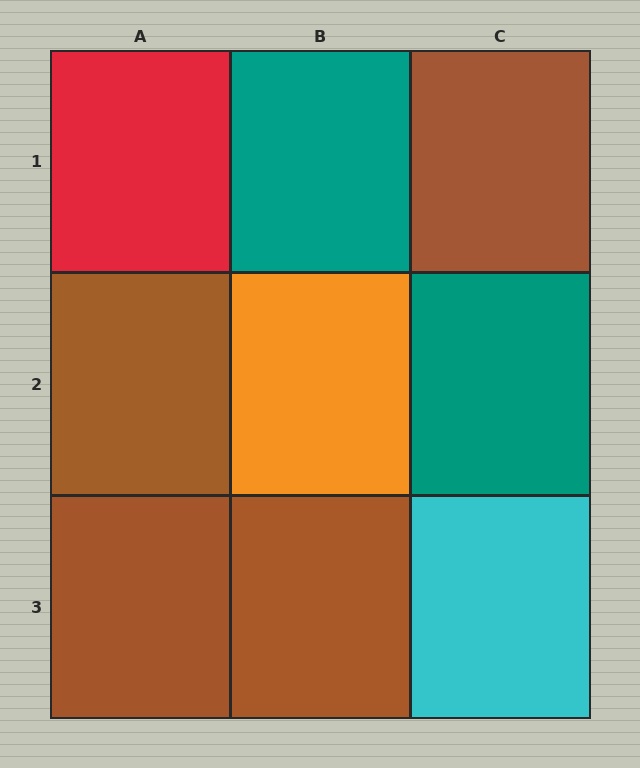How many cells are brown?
4 cells are brown.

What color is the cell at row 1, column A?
Red.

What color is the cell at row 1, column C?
Brown.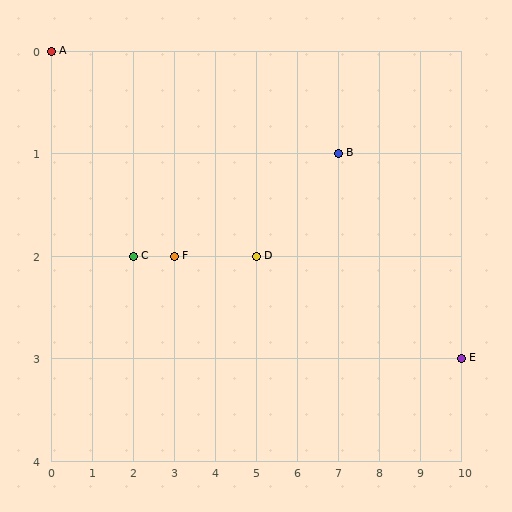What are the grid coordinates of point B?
Point B is at grid coordinates (7, 1).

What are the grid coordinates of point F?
Point F is at grid coordinates (3, 2).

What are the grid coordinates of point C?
Point C is at grid coordinates (2, 2).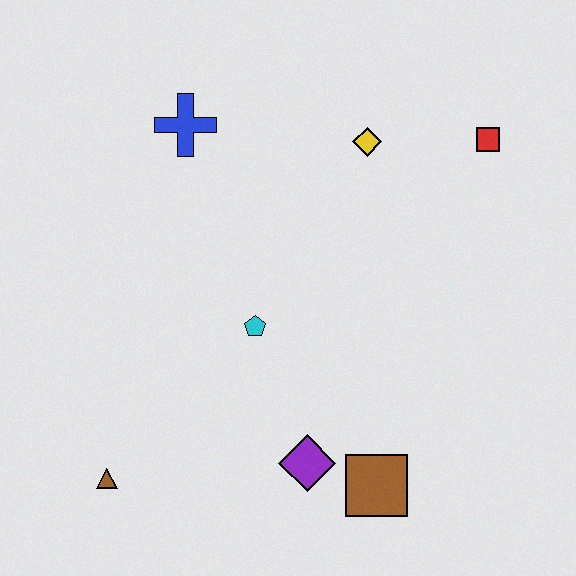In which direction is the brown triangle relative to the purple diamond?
The brown triangle is to the left of the purple diamond.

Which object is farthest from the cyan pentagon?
The red square is farthest from the cyan pentagon.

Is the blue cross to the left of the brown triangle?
No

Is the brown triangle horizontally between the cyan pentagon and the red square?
No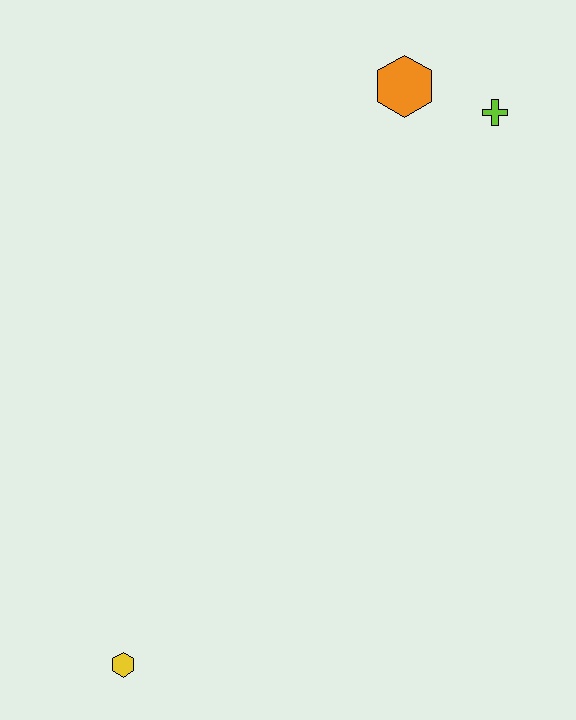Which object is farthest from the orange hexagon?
The yellow hexagon is farthest from the orange hexagon.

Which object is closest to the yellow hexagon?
The orange hexagon is closest to the yellow hexagon.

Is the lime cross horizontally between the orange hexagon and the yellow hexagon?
No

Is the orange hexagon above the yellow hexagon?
Yes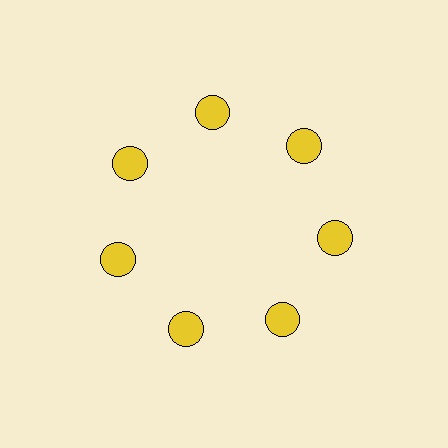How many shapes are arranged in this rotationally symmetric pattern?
There are 7 shapes, arranged in 7 groups of 1.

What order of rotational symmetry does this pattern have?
This pattern has 7-fold rotational symmetry.